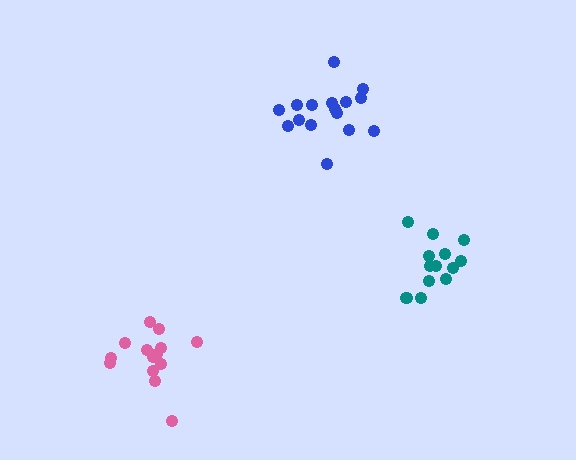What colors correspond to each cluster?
The clusters are colored: teal, blue, pink.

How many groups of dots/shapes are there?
There are 3 groups.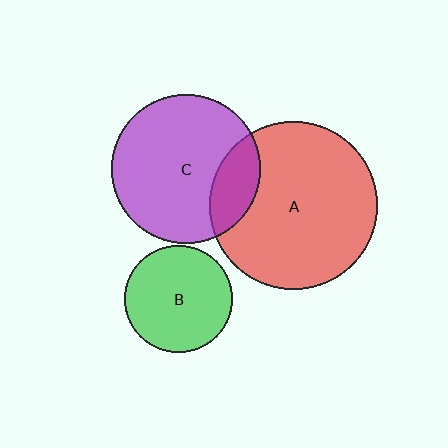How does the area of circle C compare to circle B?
Approximately 1.9 times.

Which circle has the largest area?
Circle A (red).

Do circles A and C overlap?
Yes.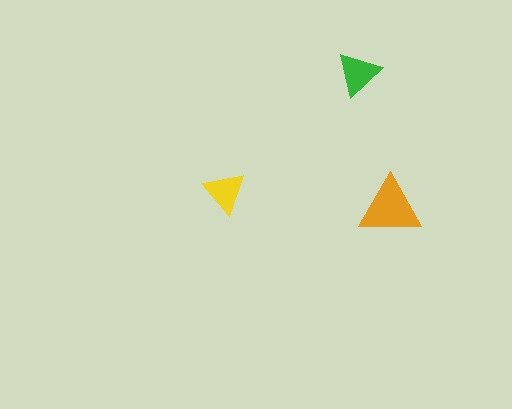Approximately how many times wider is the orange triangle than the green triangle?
About 1.5 times wider.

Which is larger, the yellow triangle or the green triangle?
The green one.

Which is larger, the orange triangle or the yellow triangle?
The orange one.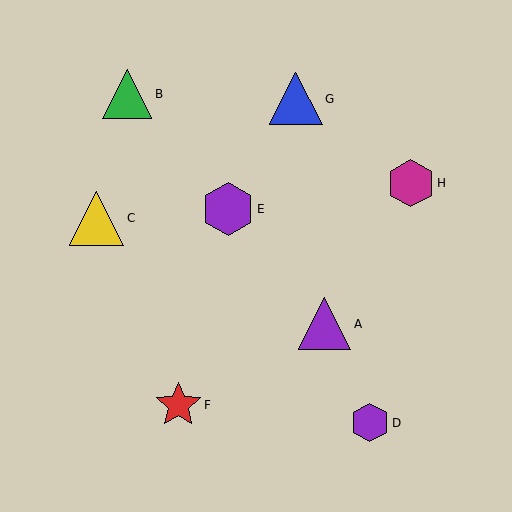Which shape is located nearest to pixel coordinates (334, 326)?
The purple triangle (labeled A) at (325, 324) is nearest to that location.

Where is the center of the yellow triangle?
The center of the yellow triangle is at (96, 218).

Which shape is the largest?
The yellow triangle (labeled C) is the largest.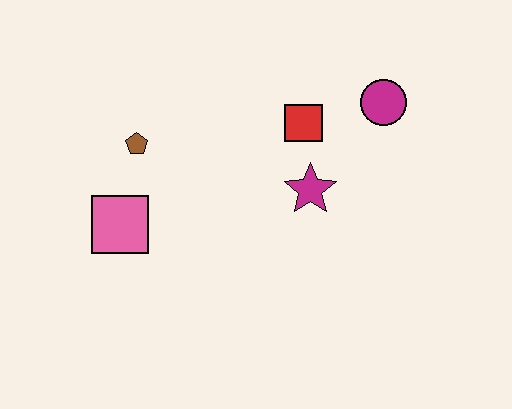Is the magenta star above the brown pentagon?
No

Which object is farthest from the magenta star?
The pink square is farthest from the magenta star.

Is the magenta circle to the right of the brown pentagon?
Yes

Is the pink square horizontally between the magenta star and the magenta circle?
No